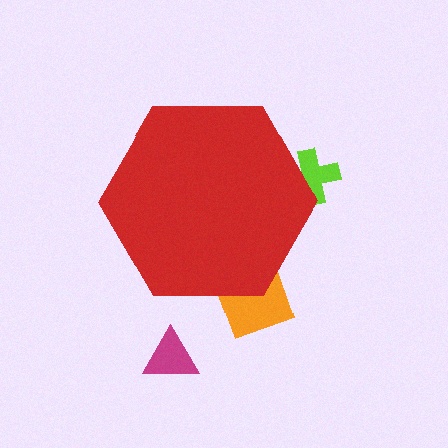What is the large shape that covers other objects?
A red hexagon.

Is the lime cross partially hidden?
Yes, the lime cross is partially hidden behind the red hexagon.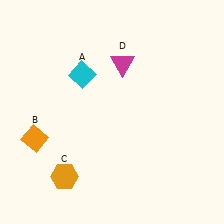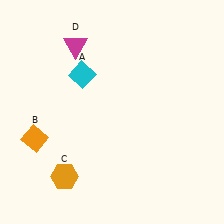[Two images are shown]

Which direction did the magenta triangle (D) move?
The magenta triangle (D) moved left.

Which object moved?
The magenta triangle (D) moved left.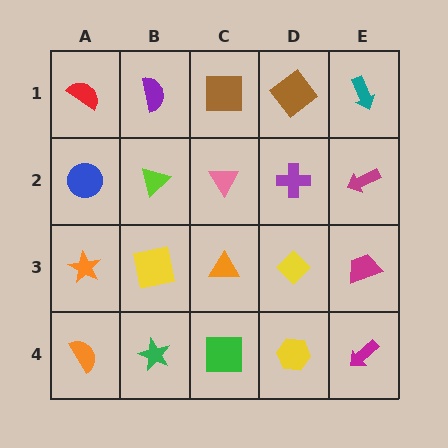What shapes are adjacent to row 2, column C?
A brown square (row 1, column C), an orange triangle (row 3, column C), a lime triangle (row 2, column B), a purple cross (row 2, column D).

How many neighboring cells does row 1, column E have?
2.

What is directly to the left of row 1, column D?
A brown square.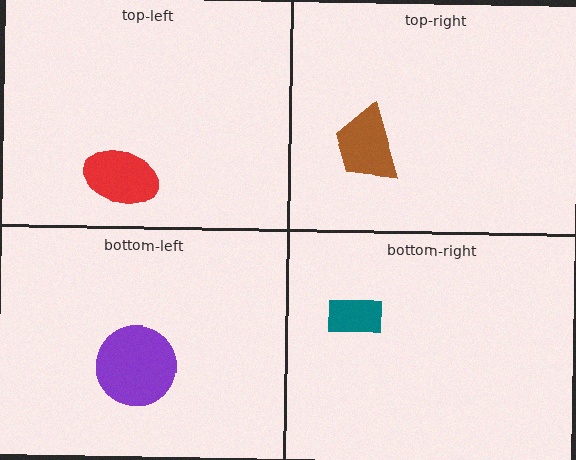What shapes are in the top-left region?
The red ellipse.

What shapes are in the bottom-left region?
The purple circle.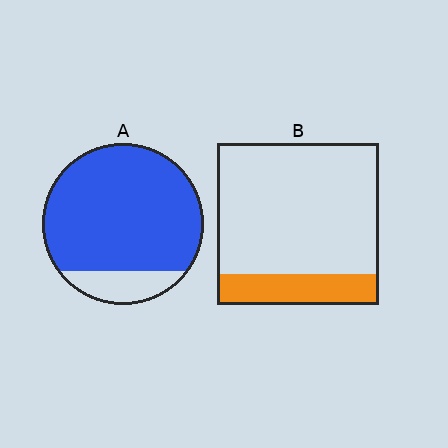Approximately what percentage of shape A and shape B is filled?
A is approximately 85% and B is approximately 20%.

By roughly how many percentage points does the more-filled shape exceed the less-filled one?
By roughly 65 percentage points (A over B).